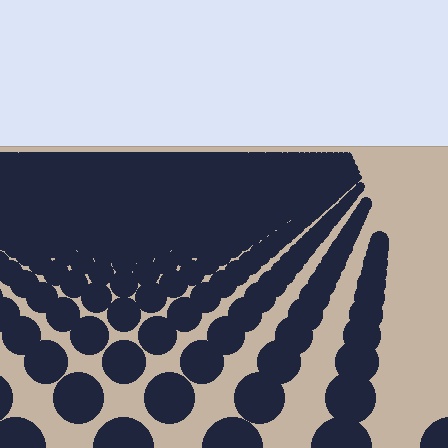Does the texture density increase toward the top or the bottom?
Density increases toward the top.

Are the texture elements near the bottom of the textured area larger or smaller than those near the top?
Larger. Near the bottom, elements are closer to the viewer and appear at a bigger on-screen size.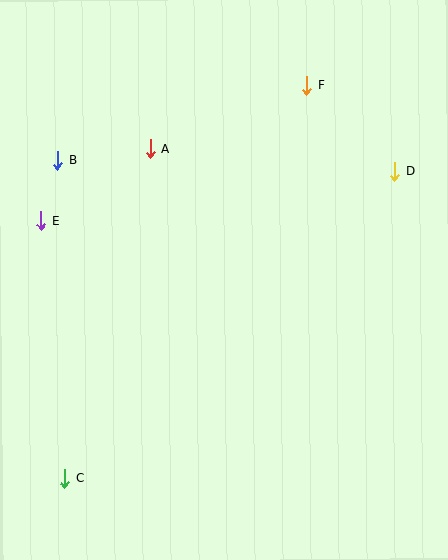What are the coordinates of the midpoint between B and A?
The midpoint between B and A is at (104, 154).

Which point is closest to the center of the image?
Point A at (150, 149) is closest to the center.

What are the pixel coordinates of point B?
Point B is at (57, 160).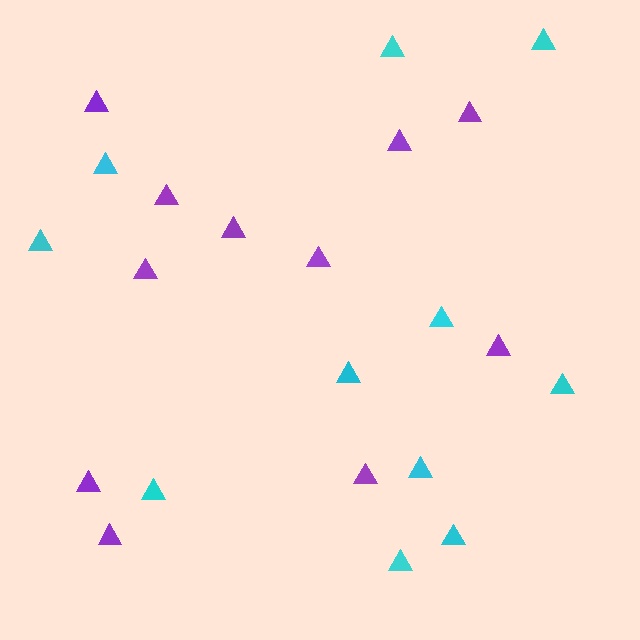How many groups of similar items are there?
There are 2 groups: one group of cyan triangles (11) and one group of purple triangles (11).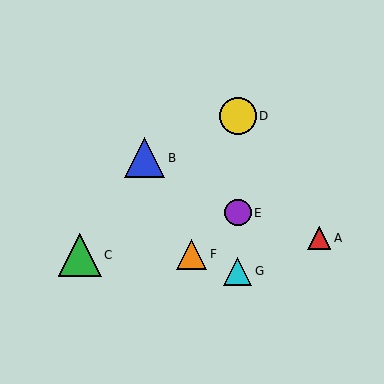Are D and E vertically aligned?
Yes, both are at x≈238.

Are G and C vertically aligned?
No, G is at x≈238 and C is at x≈80.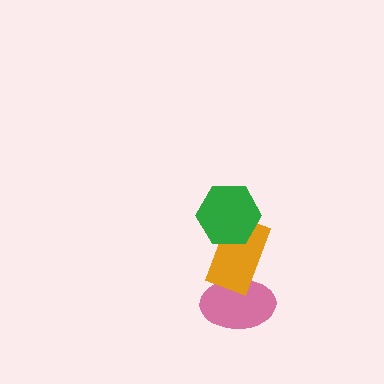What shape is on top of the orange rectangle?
The green hexagon is on top of the orange rectangle.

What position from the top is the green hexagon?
The green hexagon is 1st from the top.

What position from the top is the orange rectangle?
The orange rectangle is 2nd from the top.